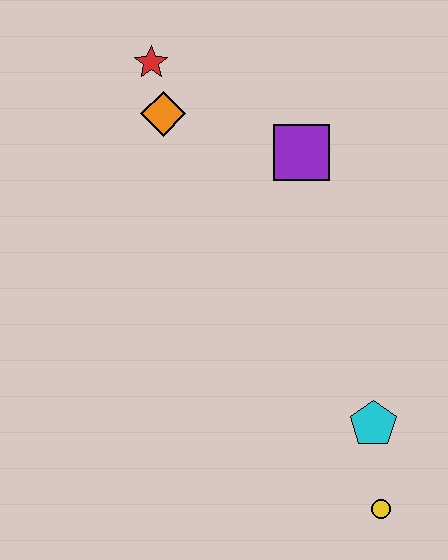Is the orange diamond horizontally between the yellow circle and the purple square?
No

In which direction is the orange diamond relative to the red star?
The orange diamond is below the red star.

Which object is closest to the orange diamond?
The red star is closest to the orange diamond.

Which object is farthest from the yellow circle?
The red star is farthest from the yellow circle.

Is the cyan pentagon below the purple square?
Yes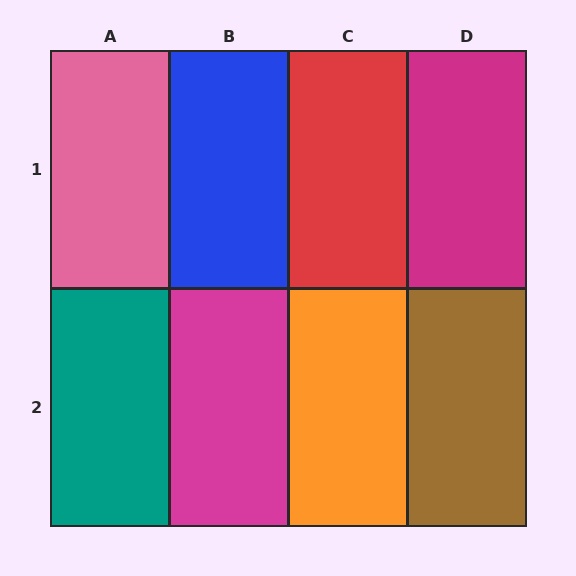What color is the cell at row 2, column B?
Magenta.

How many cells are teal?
1 cell is teal.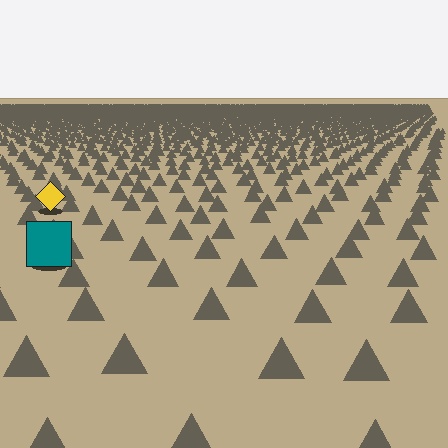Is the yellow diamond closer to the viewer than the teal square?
No. The teal square is closer — you can tell from the texture gradient: the ground texture is coarser near it.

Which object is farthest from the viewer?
The yellow diamond is farthest from the viewer. It appears smaller and the ground texture around it is denser.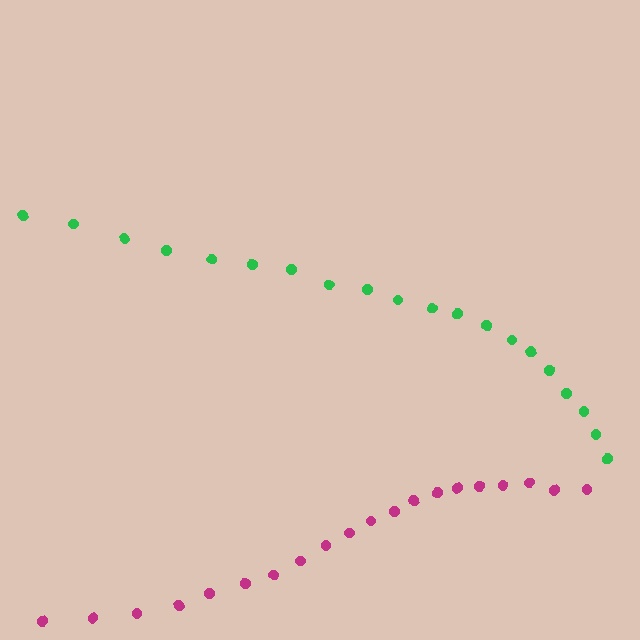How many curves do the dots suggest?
There are 2 distinct paths.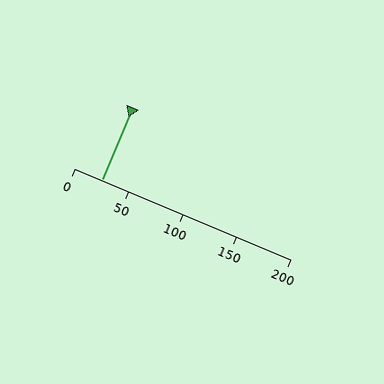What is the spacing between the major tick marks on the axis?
The major ticks are spaced 50 apart.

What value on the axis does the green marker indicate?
The marker indicates approximately 25.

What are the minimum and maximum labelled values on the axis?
The axis runs from 0 to 200.